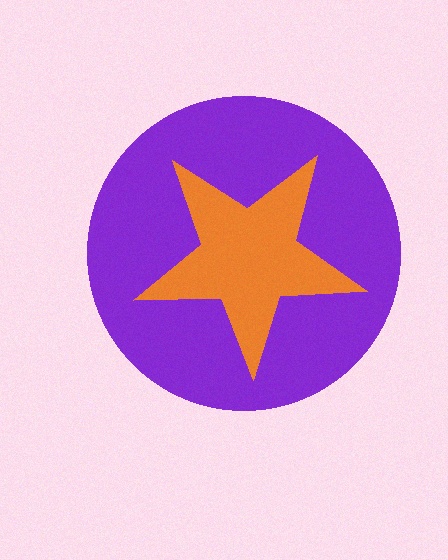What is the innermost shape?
The orange star.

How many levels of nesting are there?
2.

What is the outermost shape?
The purple circle.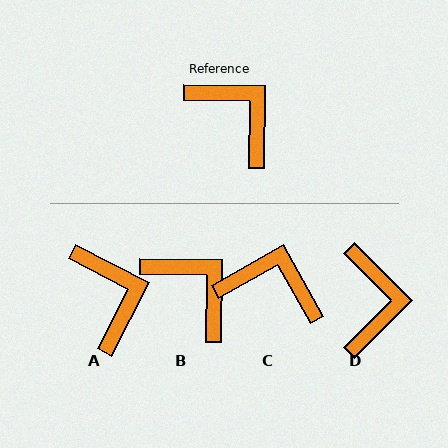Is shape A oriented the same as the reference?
No, it is off by about 26 degrees.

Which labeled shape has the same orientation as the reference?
B.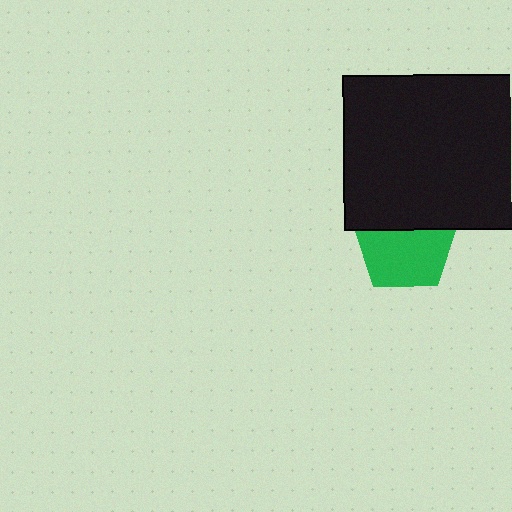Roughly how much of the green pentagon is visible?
Most of it is visible (roughly 65%).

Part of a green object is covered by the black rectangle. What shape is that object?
It is a pentagon.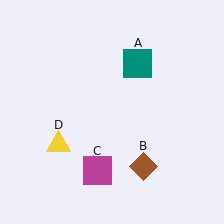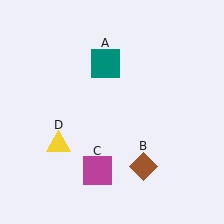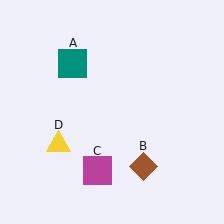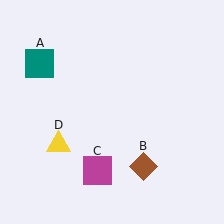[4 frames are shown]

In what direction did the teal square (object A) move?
The teal square (object A) moved left.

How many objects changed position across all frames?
1 object changed position: teal square (object A).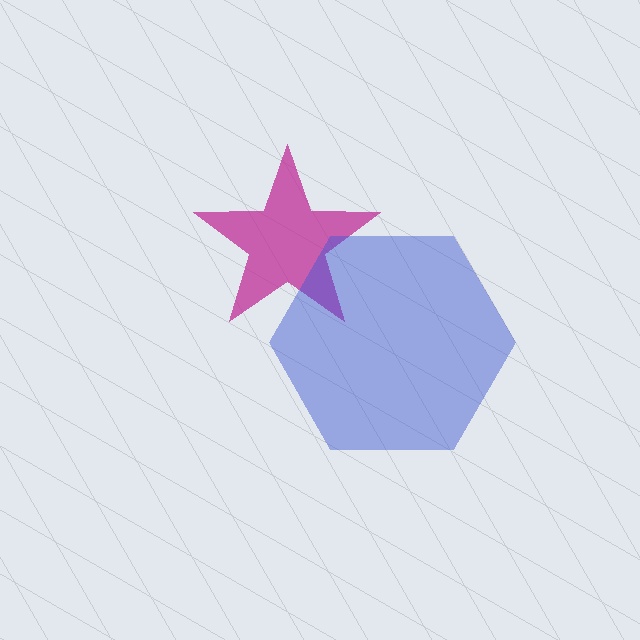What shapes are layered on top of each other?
The layered shapes are: a magenta star, a blue hexagon.